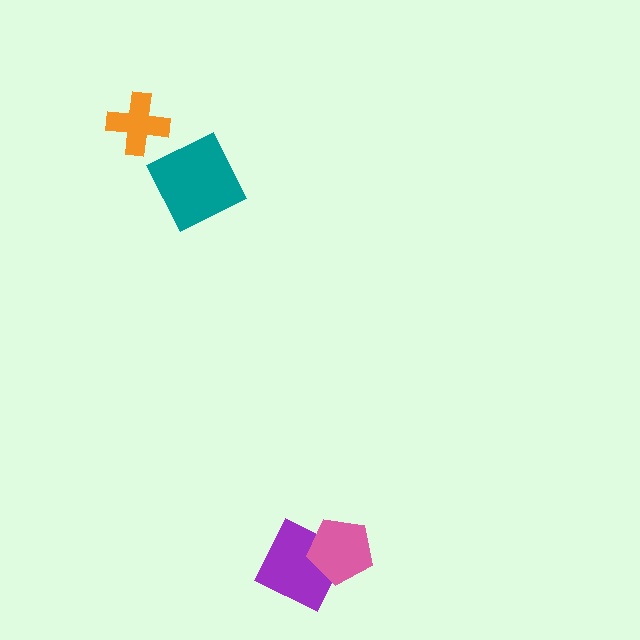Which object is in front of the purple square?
The pink pentagon is in front of the purple square.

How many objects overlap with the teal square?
0 objects overlap with the teal square.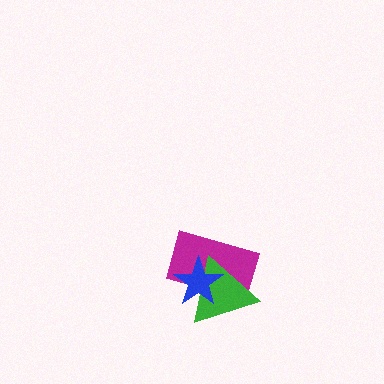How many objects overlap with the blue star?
2 objects overlap with the blue star.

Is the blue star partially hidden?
No, no other shape covers it.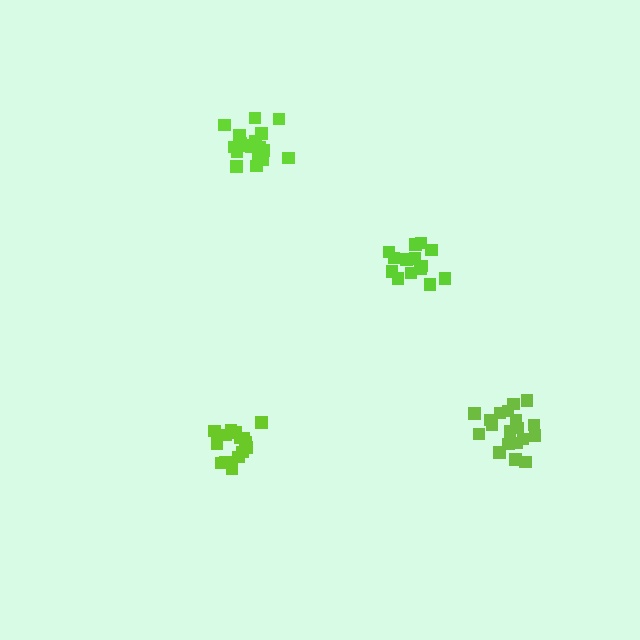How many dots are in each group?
Group 1: 16 dots, Group 2: 15 dots, Group 3: 18 dots, Group 4: 20 dots (69 total).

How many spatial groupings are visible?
There are 4 spatial groupings.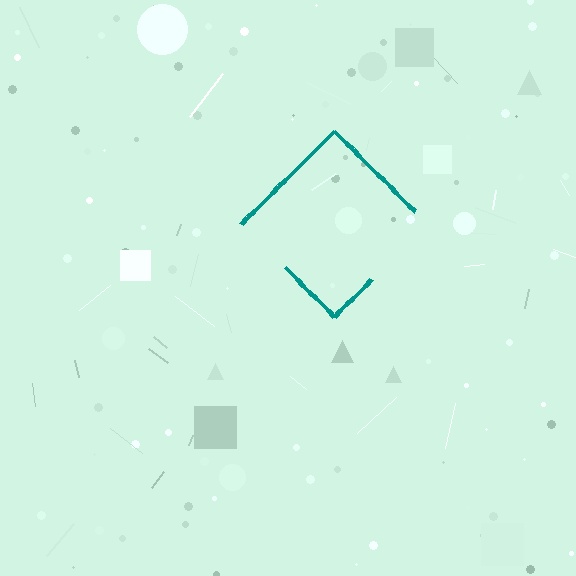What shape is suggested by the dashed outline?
The dashed outline suggests a diamond.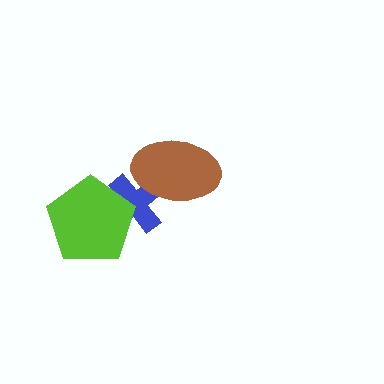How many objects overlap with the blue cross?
2 objects overlap with the blue cross.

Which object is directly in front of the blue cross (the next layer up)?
The lime pentagon is directly in front of the blue cross.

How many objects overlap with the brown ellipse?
1 object overlaps with the brown ellipse.